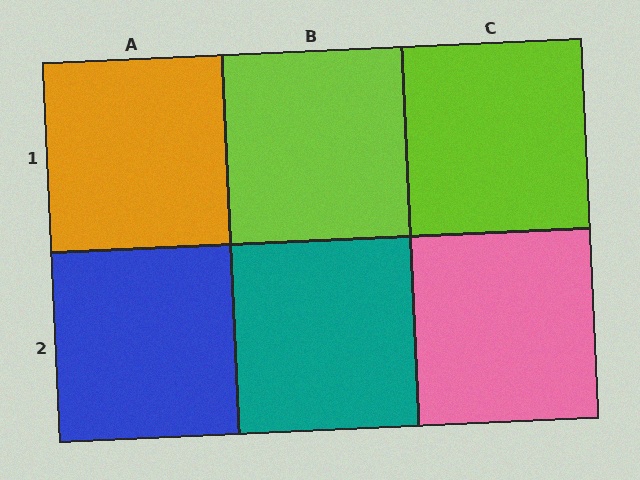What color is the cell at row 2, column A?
Blue.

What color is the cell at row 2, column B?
Teal.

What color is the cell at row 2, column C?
Pink.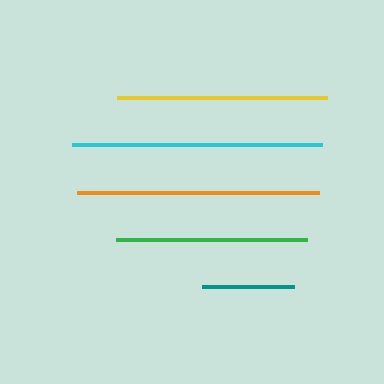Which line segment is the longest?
The cyan line is the longest at approximately 250 pixels.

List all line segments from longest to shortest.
From longest to shortest: cyan, orange, yellow, green, teal.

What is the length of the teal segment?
The teal segment is approximately 92 pixels long.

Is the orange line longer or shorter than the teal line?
The orange line is longer than the teal line.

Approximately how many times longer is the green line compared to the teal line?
The green line is approximately 2.1 times the length of the teal line.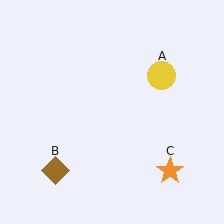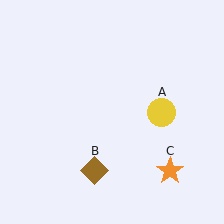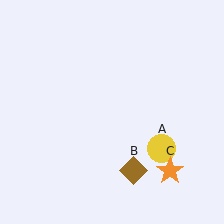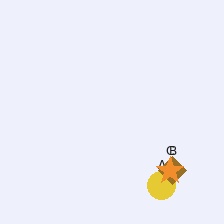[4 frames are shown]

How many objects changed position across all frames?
2 objects changed position: yellow circle (object A), brown diamond (object B).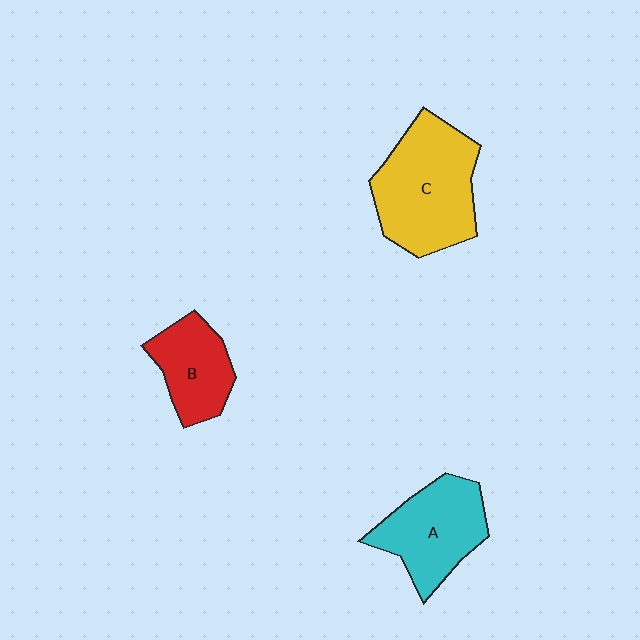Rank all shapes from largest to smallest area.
From largest to smallest: C (yellow), A (cyan), B (red).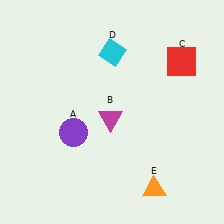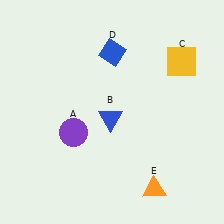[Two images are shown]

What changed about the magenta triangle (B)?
In Image 1, B is magenta. In Image 2, it changed to blue.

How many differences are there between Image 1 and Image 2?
There are 3 differences between the two images.